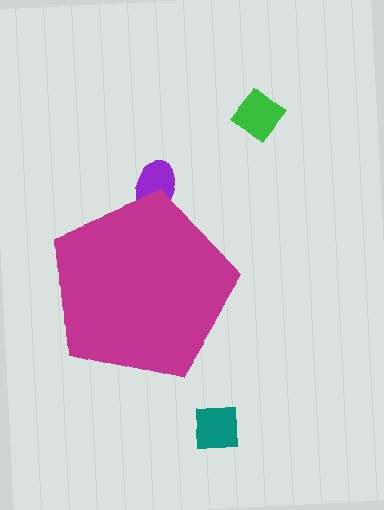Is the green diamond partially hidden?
No, the green diamond is fully visible.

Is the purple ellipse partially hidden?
Yes, the purple ellipse is partially hidden behind the magenta pentagon.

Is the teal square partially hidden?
No, the teal square is fully visible.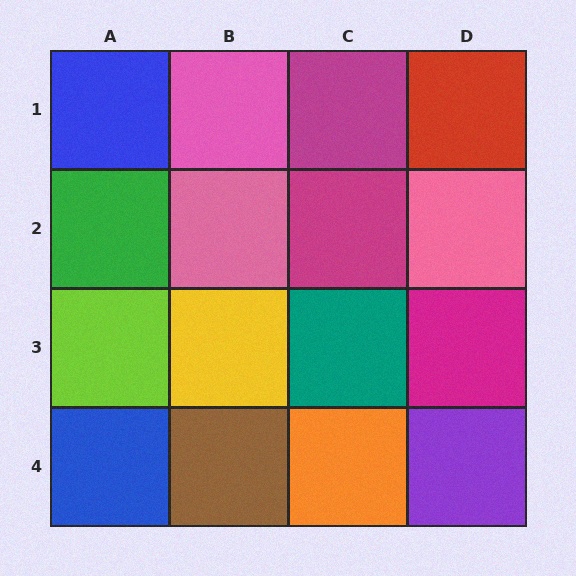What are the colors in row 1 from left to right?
Blue, pink, magenta, red.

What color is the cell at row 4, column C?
Orange.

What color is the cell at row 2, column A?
Green.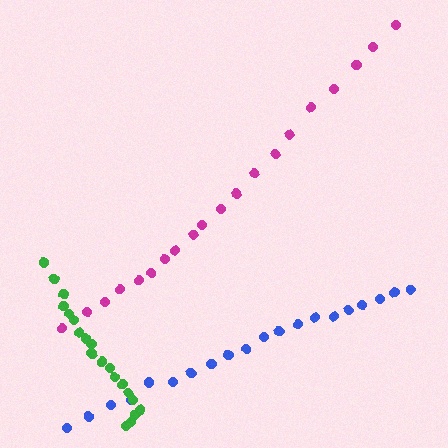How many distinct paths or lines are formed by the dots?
There are 3 distinct paths.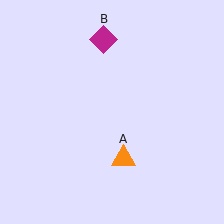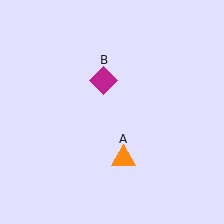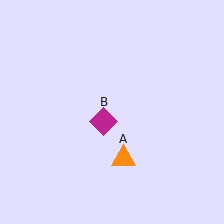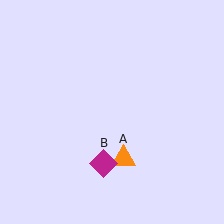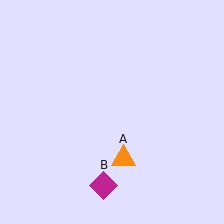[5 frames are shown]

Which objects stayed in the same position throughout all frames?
Orange triangle (object A) remained stationary.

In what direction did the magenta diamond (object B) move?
The magenta diamond (object B) moved down.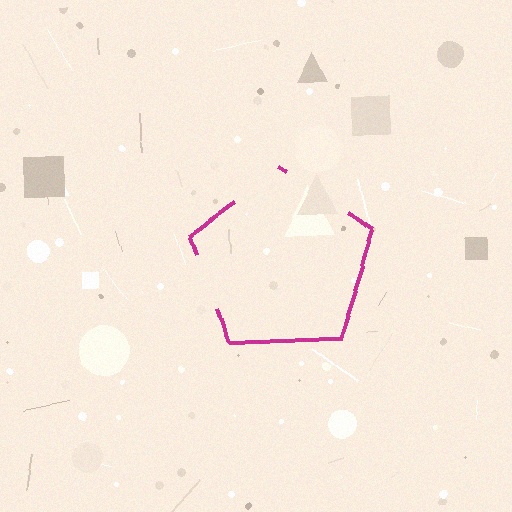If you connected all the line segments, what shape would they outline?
They would outline a pentagon.